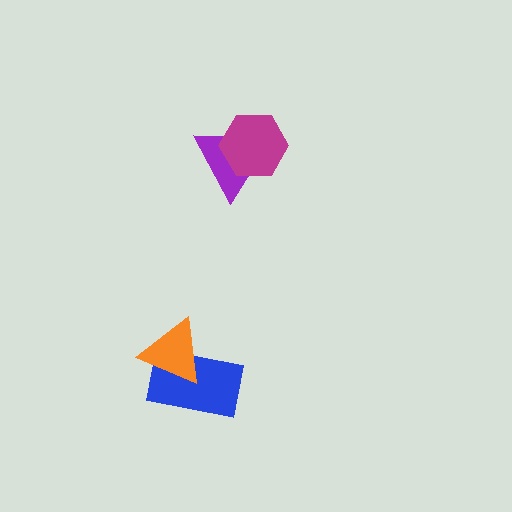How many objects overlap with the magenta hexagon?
1 object overlaps with the magenta hexagon.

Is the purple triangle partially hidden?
Yes, it is partially covered by another shape.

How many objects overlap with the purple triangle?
1 object overlaps with the purple triangle.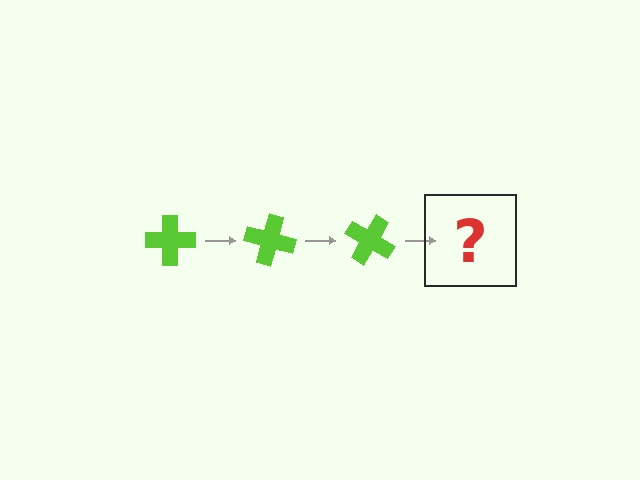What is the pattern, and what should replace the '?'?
The pattern is that the cross rotates 15 degrees each step. The '?' should be a lime cross rotated 45 degrees.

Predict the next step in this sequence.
The next step is a lime cross rotated 45 degrees.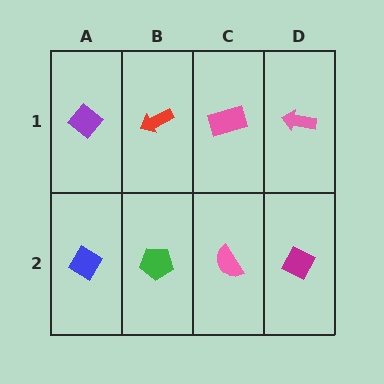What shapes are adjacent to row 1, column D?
A magenta diamond (row 2, column D), a pink rectangle (row 1, column C).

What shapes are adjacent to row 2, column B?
A red arrow (row 1, column B), a blue diamond (row 2, column A), a pink semicircle (row 2, column C).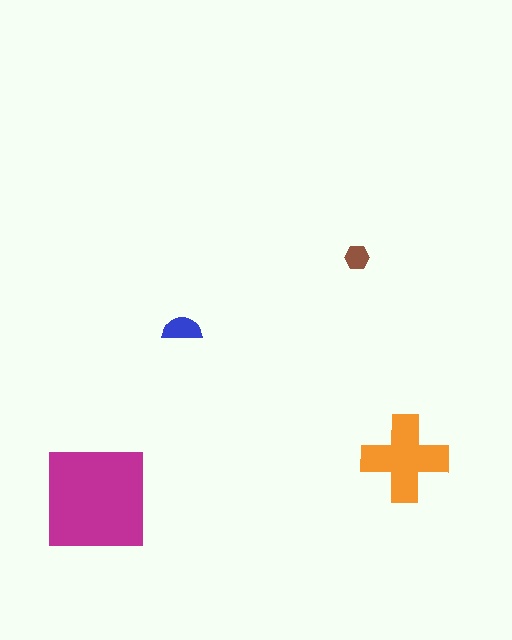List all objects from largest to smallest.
The magenta square, the orange cross, the blue semicircle, the brown hexagon.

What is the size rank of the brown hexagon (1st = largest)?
4th.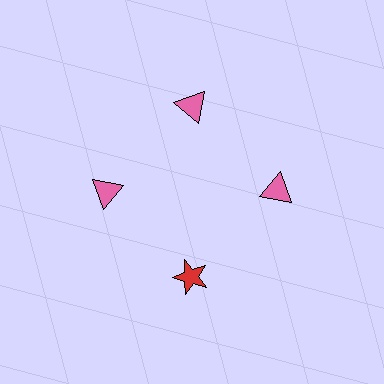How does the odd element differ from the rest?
It differs in both color (red instead of pink) and shape (star instead of triangle).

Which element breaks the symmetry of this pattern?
The red star at roughly the 6 o'clock position breaks the symmetry. All other shapes are pink triangles.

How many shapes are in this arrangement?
There are 4 shapes arranged in a ring pattern.